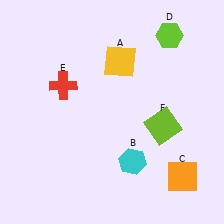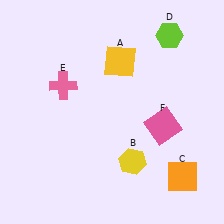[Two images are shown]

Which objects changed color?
B changed from cyan to yellow. E changed from red to pink. F changed from lime to pink.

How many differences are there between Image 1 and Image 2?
There are 3 differences between the two images.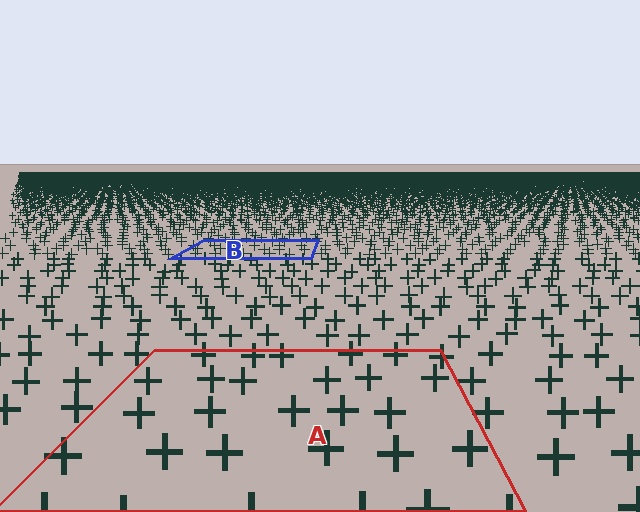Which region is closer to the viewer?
Region A is closer. The texture elements there are larger and more spread out.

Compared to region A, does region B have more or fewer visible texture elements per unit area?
Region B has more texture elements per unit area — they are packed more densely because it is farther away.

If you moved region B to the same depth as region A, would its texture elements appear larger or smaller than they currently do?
They would appear larger. At a closer depth, the same texture elements are projected at a bigger on-screen size.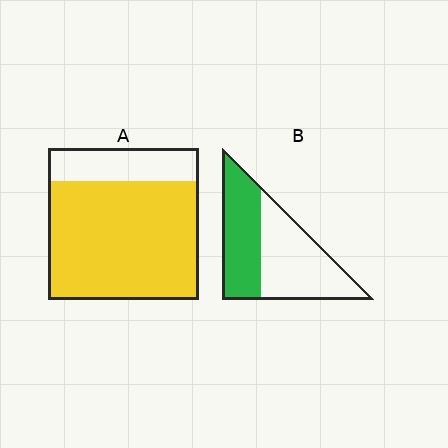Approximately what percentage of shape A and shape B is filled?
A is approximately 80% and B is approximately 45%.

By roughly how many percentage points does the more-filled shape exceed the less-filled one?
By roughly 35 percentage points (A over B).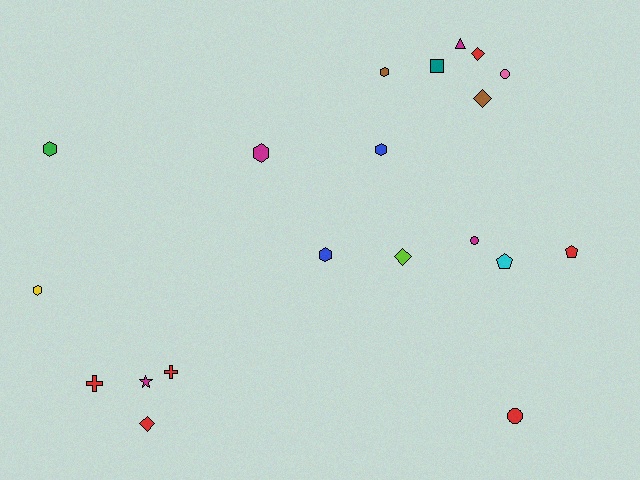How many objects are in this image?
There are 20 objects.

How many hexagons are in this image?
There are 6 hexagons.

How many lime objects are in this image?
There is 1 lime object.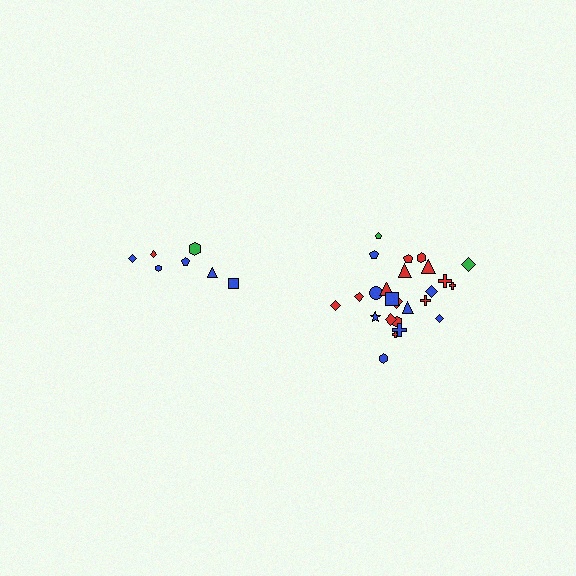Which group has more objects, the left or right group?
The right group.